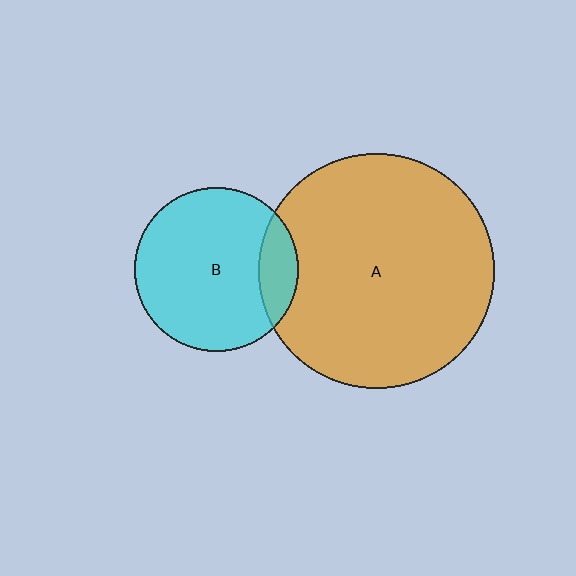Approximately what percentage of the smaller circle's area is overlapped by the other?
Approximately 15%.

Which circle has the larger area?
Circle A (orange).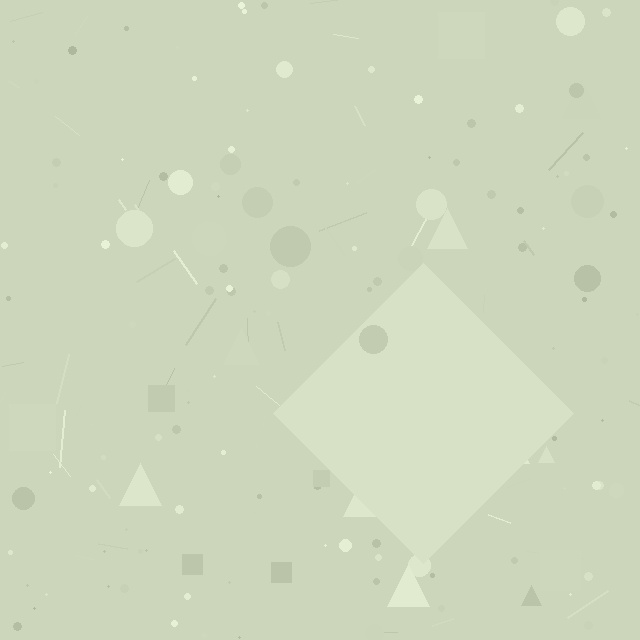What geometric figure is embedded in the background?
A diamond is embedded in the background.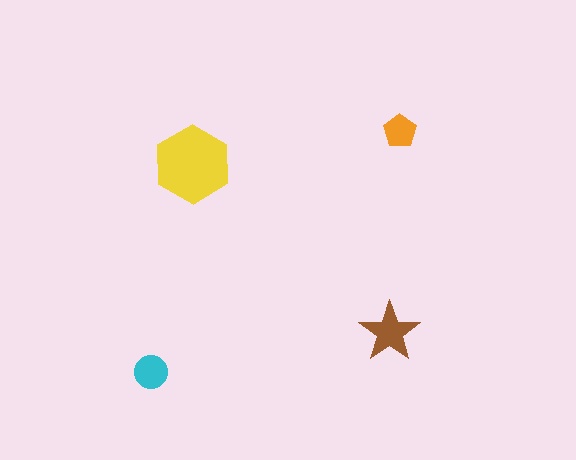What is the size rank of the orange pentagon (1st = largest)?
4th.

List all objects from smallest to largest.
The orange pentagon, the cyan circle, the brown star, the yellow hexagon.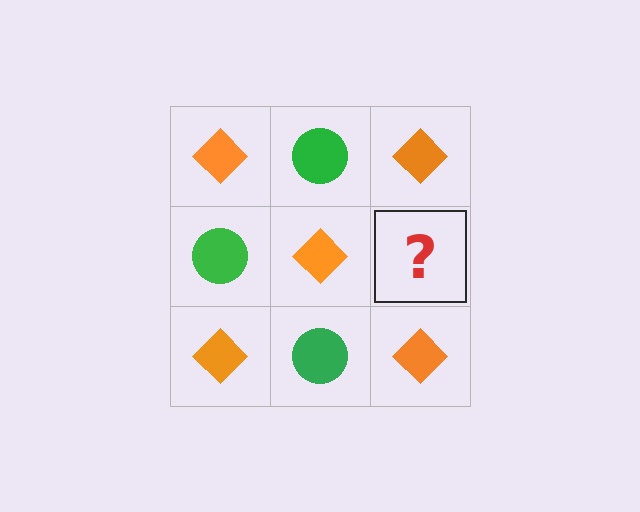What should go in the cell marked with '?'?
The missing cell should contain a green circle.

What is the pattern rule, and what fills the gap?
The rule is that it alternates orange diamond and green circle in a checkerboard pattern. The gap should be filled with a green circle.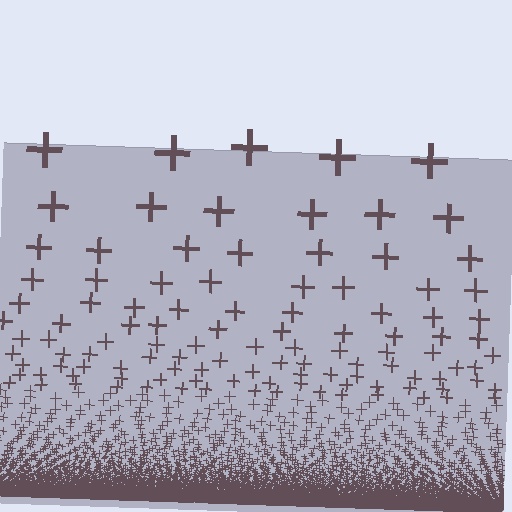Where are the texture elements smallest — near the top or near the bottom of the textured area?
Near the bottom.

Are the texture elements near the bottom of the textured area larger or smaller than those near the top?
Smaller. The gradient is inverted — elements near the bottom are smaller and denser.